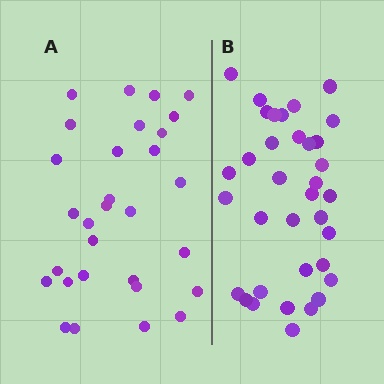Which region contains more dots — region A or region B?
Region B (the right region) has more dots.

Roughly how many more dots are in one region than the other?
Region B has about 5 more dots than region A.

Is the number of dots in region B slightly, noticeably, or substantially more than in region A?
Region B has only slightly more — the two regions are fairly close. The ratio is roughly 1.2 to 1.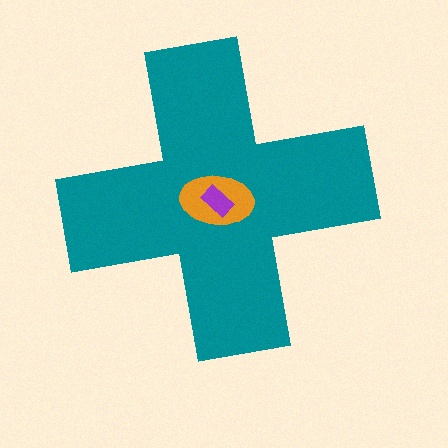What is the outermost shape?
The teal cross.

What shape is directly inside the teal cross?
The orange ellipse.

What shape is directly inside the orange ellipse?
The purple rectangle.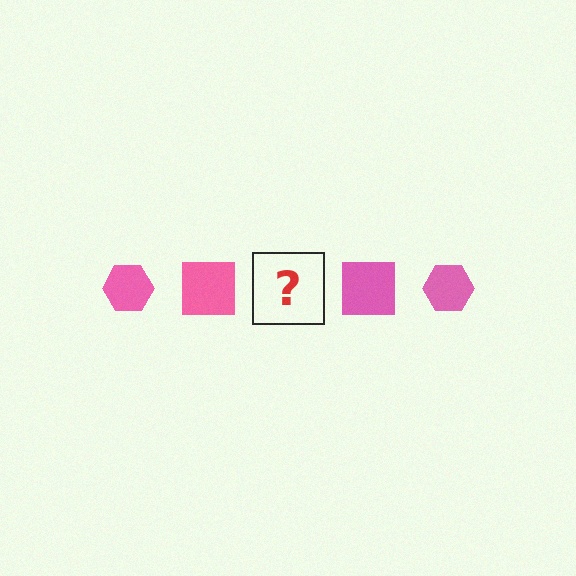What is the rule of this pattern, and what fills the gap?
The rule is that the pattern cycles through hexagon, square shapes in pink. The gap should be filled with a pink hexagon.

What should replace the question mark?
The question mark should be replaced with a pink hexagon.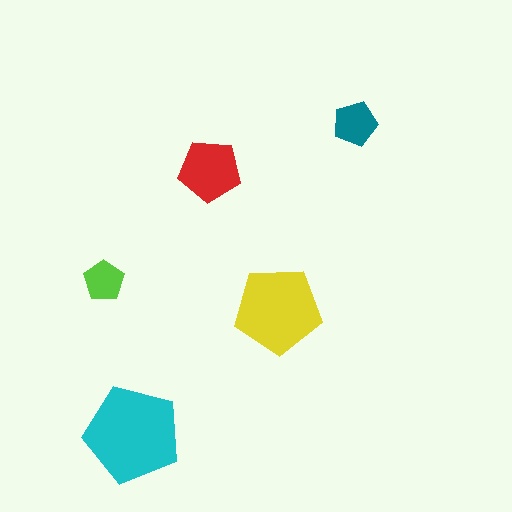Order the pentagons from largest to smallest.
the cyan one, the yellow one, the red one, the teal one, the lime one.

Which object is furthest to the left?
The lime pentagon is leftmost.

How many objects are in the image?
There are 5 objects in the image.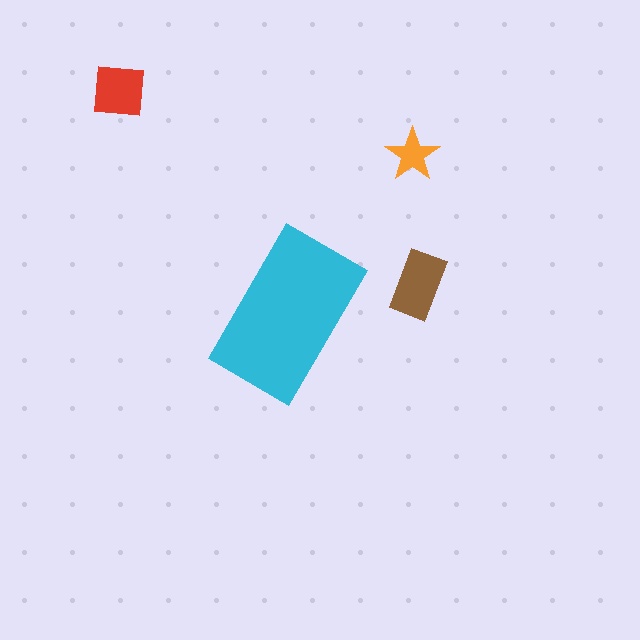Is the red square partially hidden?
No, the red square is fully visible.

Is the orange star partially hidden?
No, the orange star is fully visible.